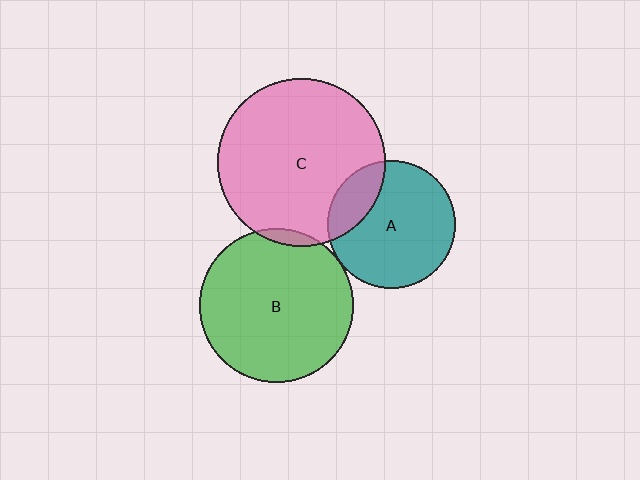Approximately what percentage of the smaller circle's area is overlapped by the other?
Approximately 5%.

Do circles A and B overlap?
Yes.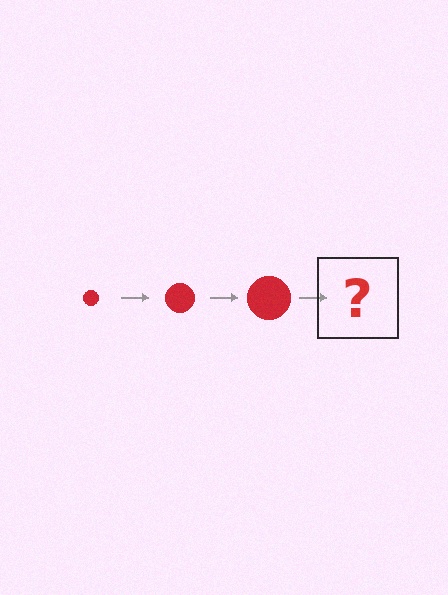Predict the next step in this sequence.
The next step is a red circle, larger than the previous one.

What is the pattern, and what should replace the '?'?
The pattern is that the circle gets progressively larger each step. The '?' should be a red circle, larger than the previous one.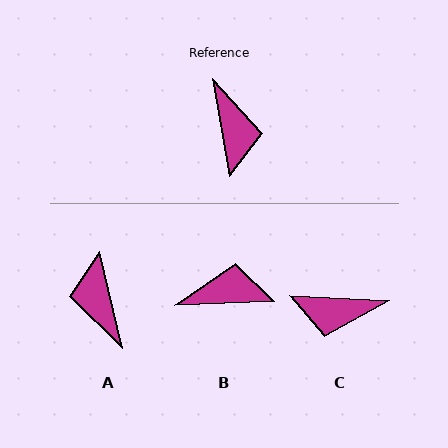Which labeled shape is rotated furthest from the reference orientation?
A, about 176 degrees away.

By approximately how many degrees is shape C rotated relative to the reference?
Approximately 103 degrees clockwise.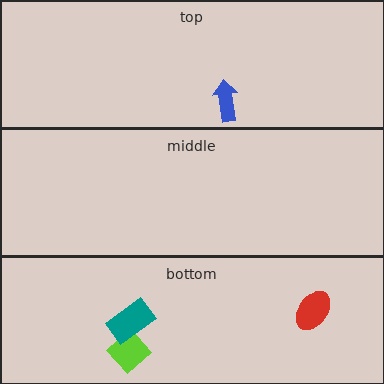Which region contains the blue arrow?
The top region.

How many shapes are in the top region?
1.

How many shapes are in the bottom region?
3.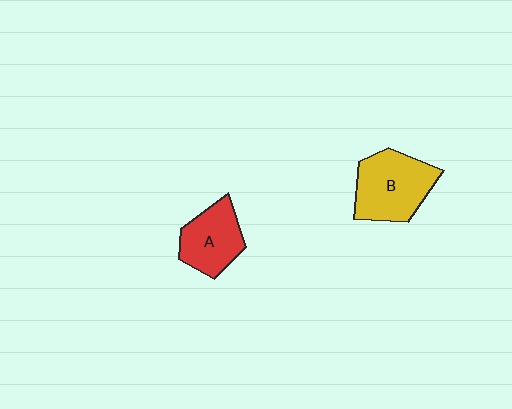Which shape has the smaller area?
Shape A (red).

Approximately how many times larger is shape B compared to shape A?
Approximately 1.3 times.